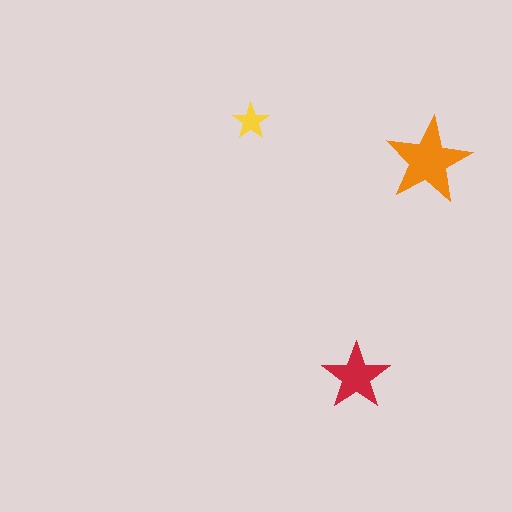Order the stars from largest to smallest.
the orange one, the red one, the yellow one.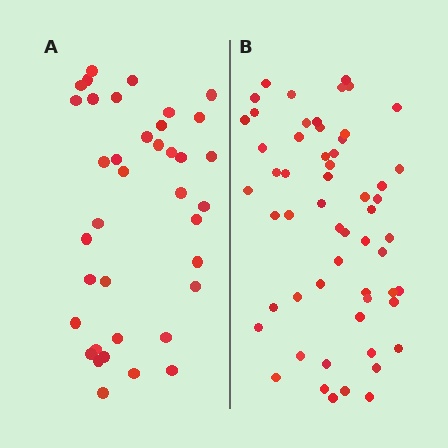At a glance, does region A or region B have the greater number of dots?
Region B (the right region) has more dots.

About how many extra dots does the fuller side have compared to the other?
Region B has approximately 20 more dots than region A.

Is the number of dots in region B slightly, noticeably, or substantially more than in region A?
Region B has substantially more. The ratio is roughly 1.5 to 1.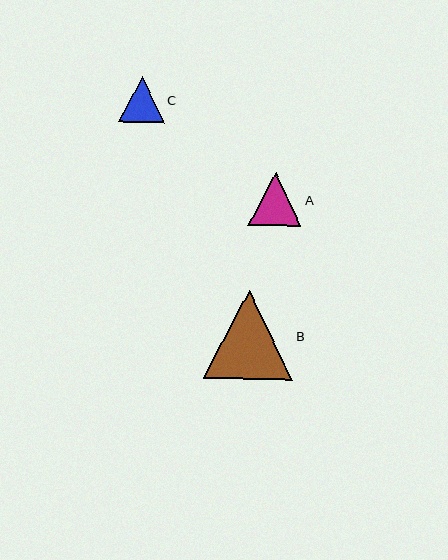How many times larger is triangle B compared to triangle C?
Triangle B is approximately 1.9 times the size of triangle C.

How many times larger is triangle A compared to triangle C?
Triangle A is approximately 1.2 times the size of triangle C.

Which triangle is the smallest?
Triangle C is the smallest with a size of approximately 46 pixels.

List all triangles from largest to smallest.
From largest to smallest: B, A, C.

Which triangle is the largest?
Triangle B is the largest with a size of approximately 89 pixels.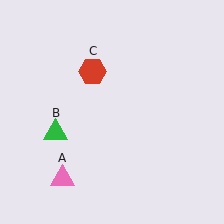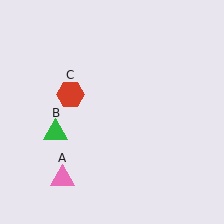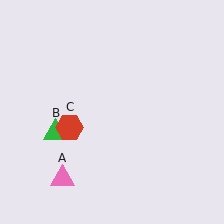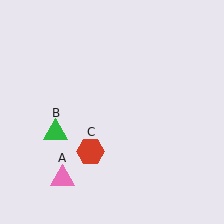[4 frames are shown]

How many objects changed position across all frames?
1 object changed position: red hexagon (object C).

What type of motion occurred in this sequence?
The red hexagon (object C) rotated counterclockwise around the center of the scene.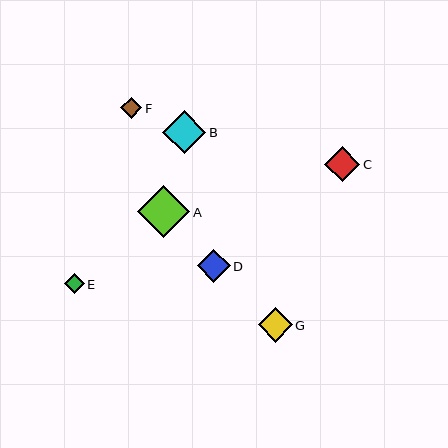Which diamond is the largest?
Diamond A is the largest with a size of approximately 52 pixels.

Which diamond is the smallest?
Diamond E is the smallest with a size of approximately 20 pixels.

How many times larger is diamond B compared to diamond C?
Diamond B is approximately 1.2 times the size of diamond C.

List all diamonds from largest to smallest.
From largest to smallest: A, B, C, G, D, F, E.